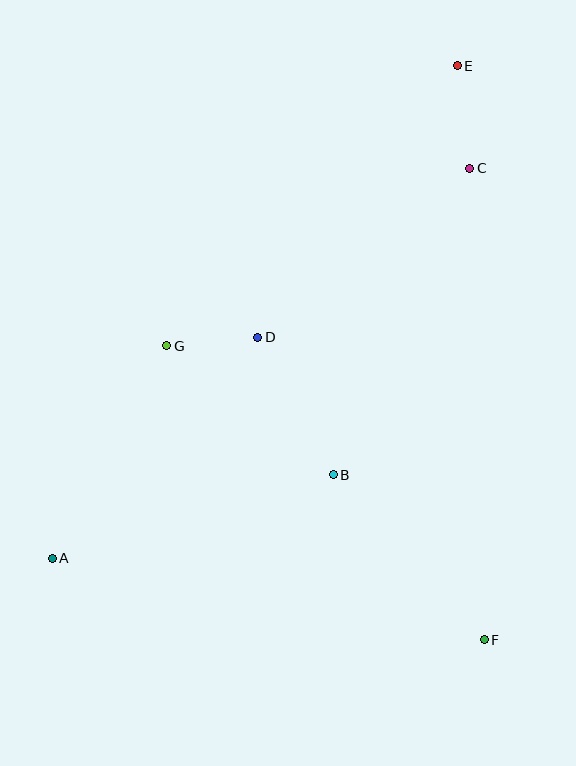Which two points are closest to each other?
Points D and G are closest to each other.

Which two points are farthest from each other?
Points A and E are farthest from each other.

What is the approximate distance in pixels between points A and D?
The distance between A and D is approximately 302 pixels.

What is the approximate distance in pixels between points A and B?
The distance between A and B is approximately 293 pixels.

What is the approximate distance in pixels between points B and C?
The distance between B and C is approximately 335 pixels.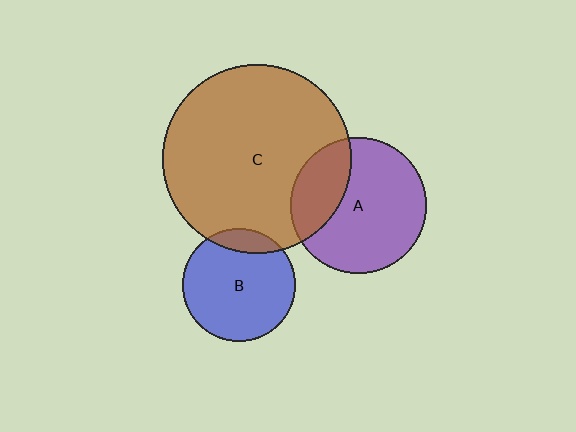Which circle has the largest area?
Circle C (brown).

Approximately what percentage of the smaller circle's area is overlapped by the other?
Approximately 15%.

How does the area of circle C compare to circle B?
Approximately 2.8 times.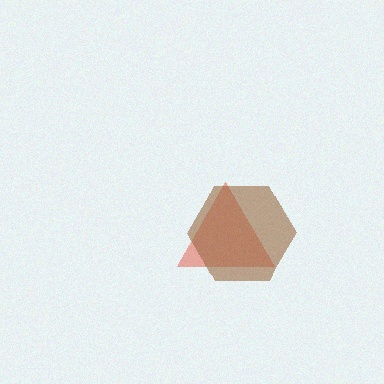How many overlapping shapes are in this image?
There are 2 overlapping shapes in the image.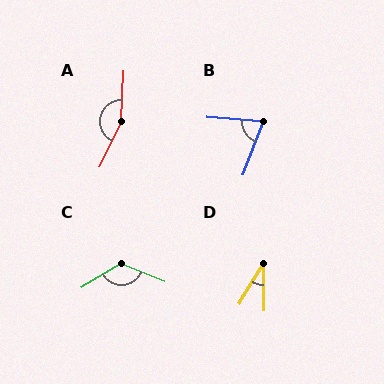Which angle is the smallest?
D, at approximately 32 degrees.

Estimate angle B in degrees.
Approximately 74 degrees.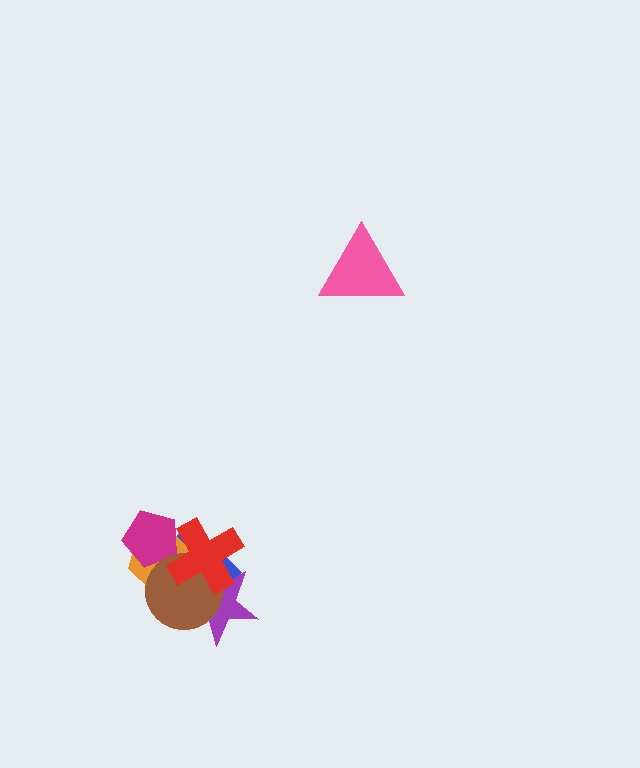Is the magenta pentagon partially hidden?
Yes, it is partially covered by another shape.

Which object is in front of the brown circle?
The red cross is in front of the brown circle.